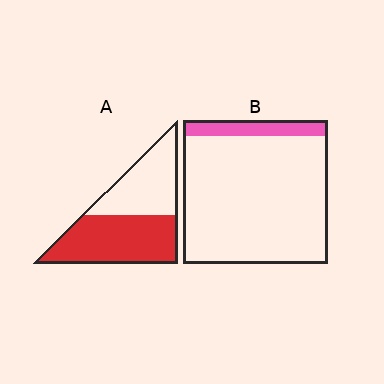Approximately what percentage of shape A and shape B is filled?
A is approximately 55% and B is approximately 10%.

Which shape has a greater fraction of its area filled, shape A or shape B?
Shape A.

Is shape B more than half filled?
No.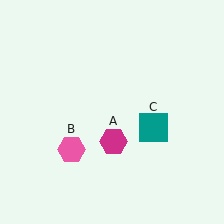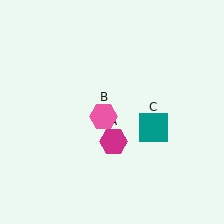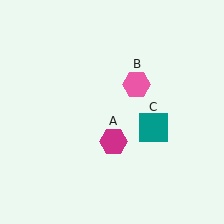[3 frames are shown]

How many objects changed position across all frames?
1 object changed position: pink hexagon (object B).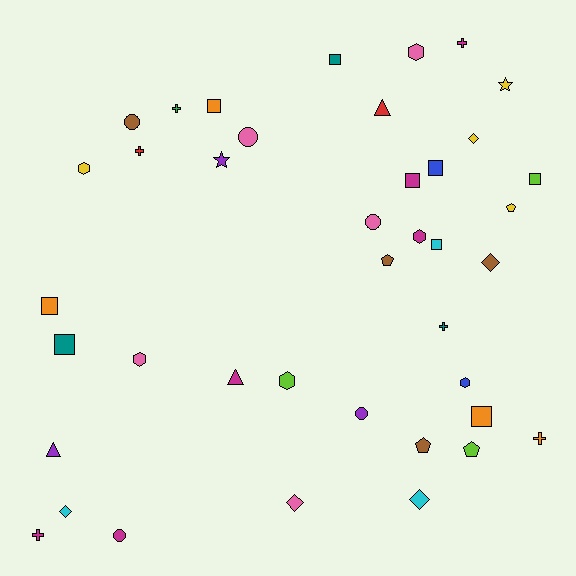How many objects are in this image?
There are 40 objects.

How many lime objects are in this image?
There are 3 lime objects.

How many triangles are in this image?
There are 3 triangles.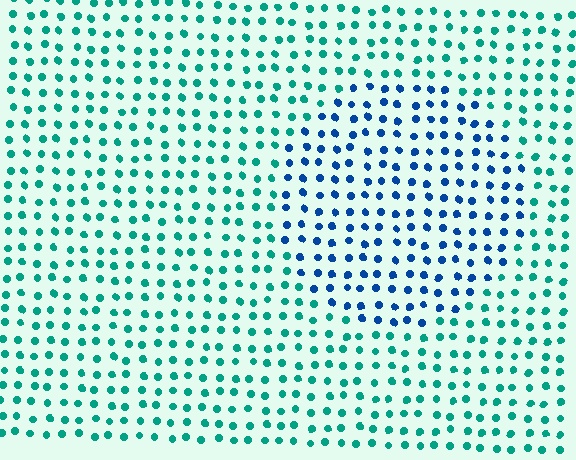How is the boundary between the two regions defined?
The boundary is defined purely by a slight shift in hue (about 46 degrees). Spacing, size, and orientation are identical on both sides.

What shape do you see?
I see a circle.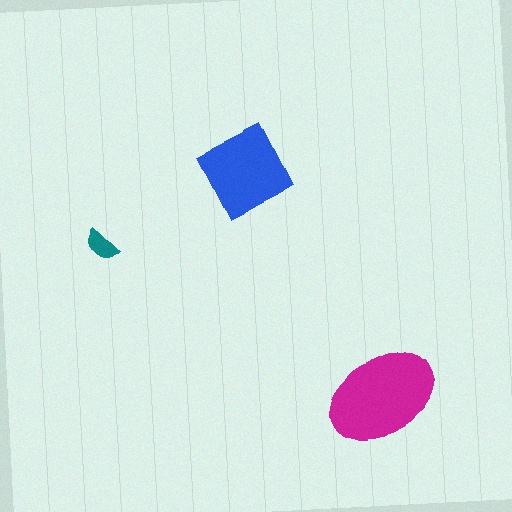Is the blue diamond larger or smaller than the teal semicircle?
Larger.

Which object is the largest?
The magenta ellipse.